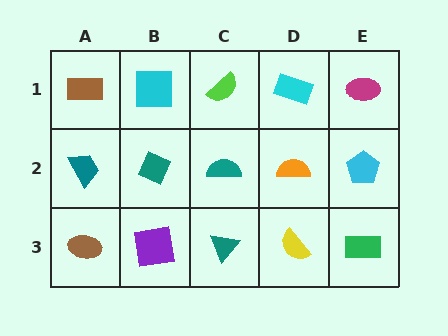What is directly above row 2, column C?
A lime semicircle.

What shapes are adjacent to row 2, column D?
A cyan rectangle (row 1, column D), a yellow semicircle (row 3, column D), a teal semicircle (row 2, column C), a cyan pentagon (row 2, column E).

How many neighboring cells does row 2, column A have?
3.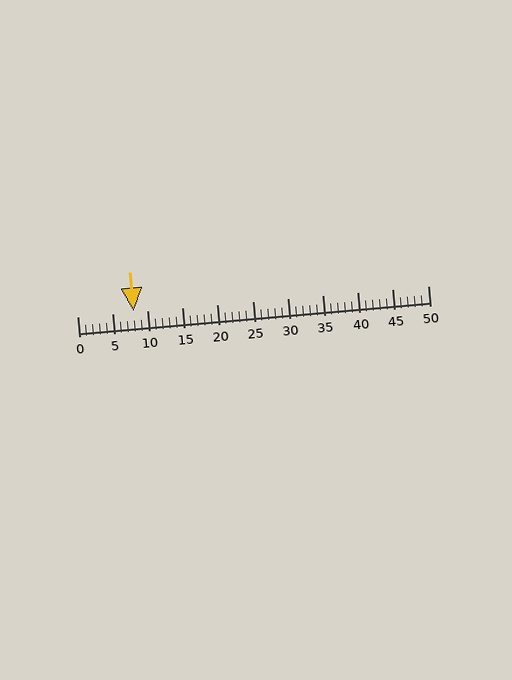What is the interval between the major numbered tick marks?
The major tick marks are spaced 5 units apart.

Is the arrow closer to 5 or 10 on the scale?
The arrow is closer to 10.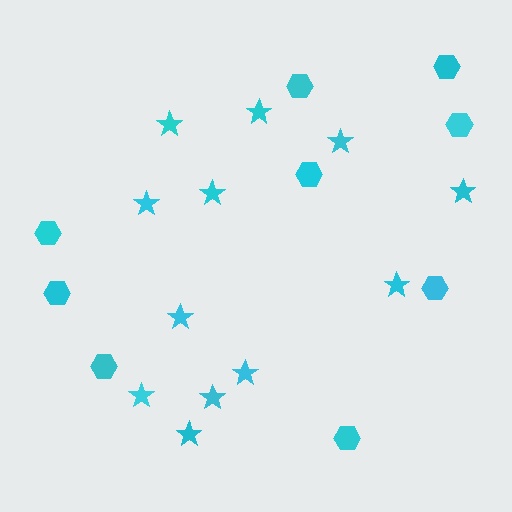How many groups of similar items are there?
There are 2 groups: one group of stars (12) and one group of hexagons (9).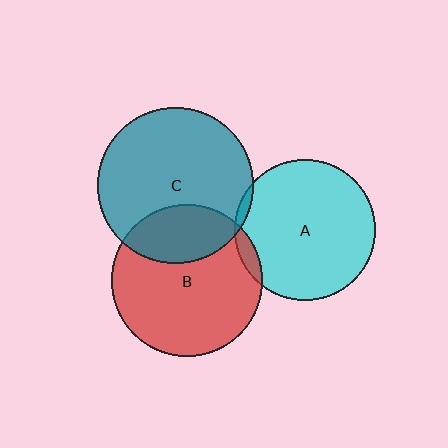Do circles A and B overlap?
Yes.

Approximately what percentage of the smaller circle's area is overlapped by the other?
Approximately 5%.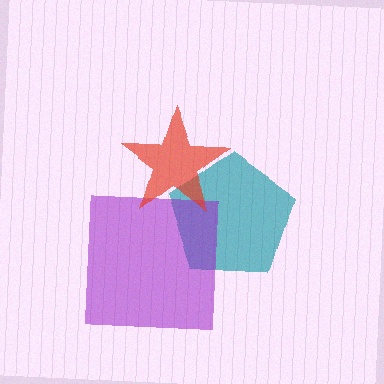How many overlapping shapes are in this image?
There are 3 overlapping shapes in the image.